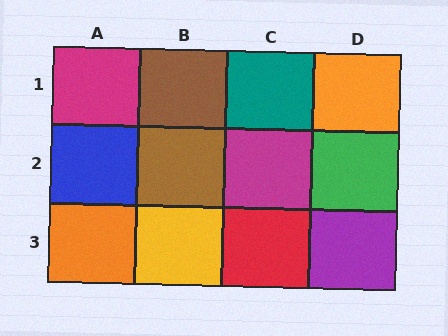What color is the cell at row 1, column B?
Brown.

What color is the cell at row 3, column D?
Purple.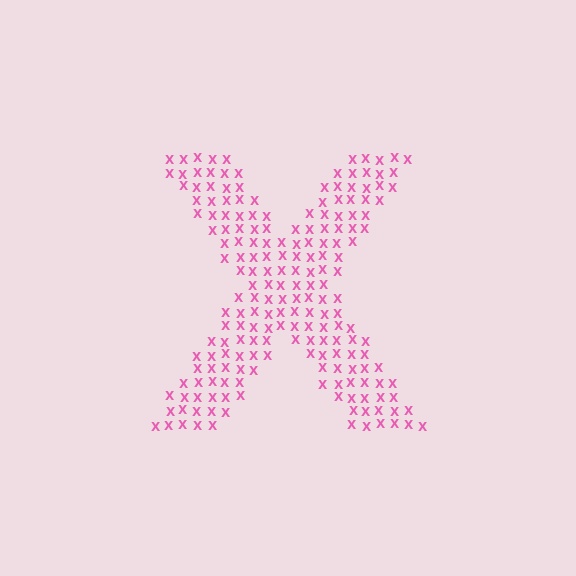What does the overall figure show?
The overall figure shows the letter X.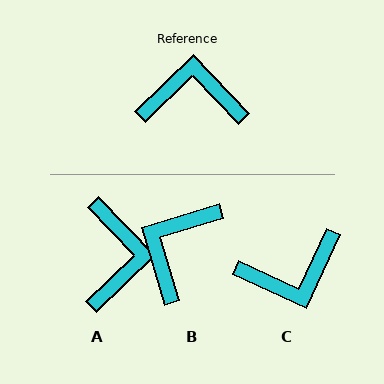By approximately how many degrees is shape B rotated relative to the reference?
Approximately 63 degrees counter-clockwise.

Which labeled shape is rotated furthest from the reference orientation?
C, about 159 degrees away.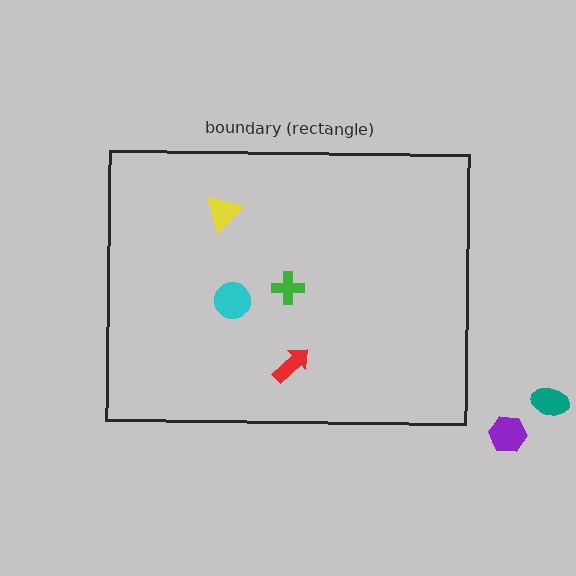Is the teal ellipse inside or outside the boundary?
Outside.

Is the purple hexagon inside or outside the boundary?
Outside.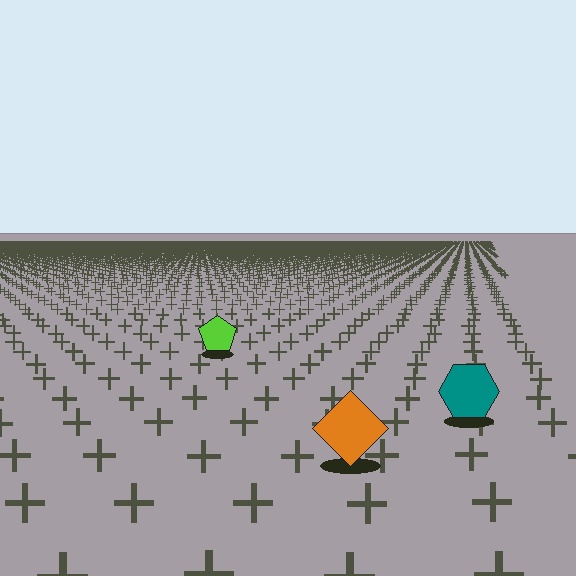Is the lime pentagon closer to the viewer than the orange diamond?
No. The orange diamond is closer — you can tell from the texture gradient: the ground texture is coarser near it.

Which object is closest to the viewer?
The orange diamond is closest. The texture marks near it are larger and more spread out.